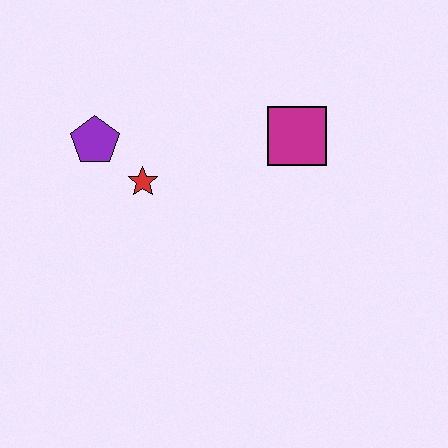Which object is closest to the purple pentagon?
The red star is closest to the purple pentagon.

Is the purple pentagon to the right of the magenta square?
No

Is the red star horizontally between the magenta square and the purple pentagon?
Yes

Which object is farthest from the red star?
The magenta square is farthest from the red star.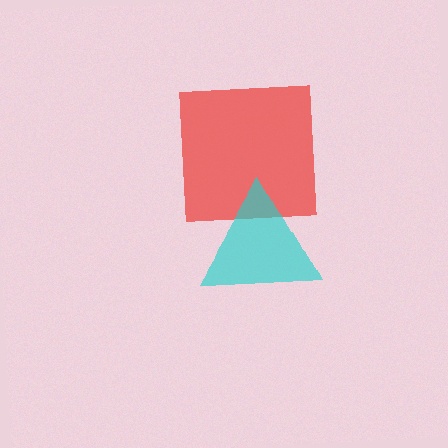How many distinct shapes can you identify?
There are 2 distinct shapes: a red square, a cyan triangle.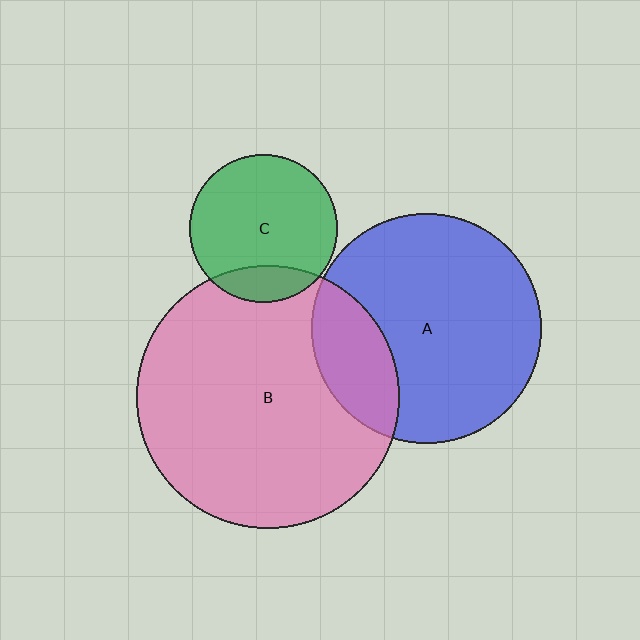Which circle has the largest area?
Circle B (pink).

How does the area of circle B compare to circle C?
Approximately 3.1 times.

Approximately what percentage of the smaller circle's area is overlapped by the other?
Approximately 15%.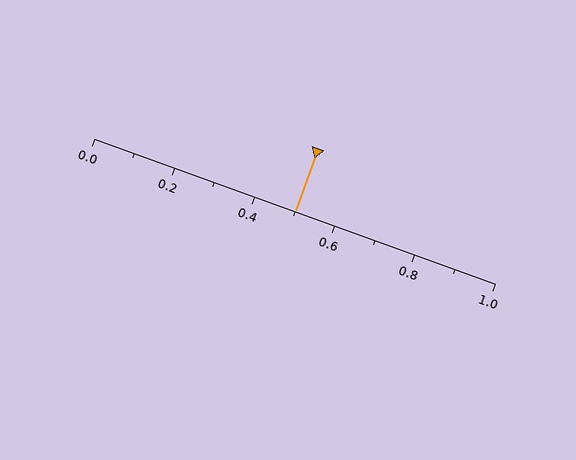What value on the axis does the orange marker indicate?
The marker indicates approximately 0.5.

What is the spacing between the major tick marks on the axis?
The major ticks are spaced 0.2 apart.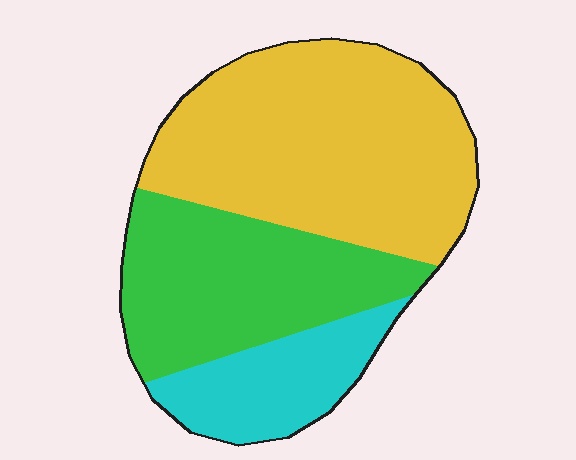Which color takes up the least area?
Cyan, at roughly 15%.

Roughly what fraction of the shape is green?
Green covers about 35% of the shape.